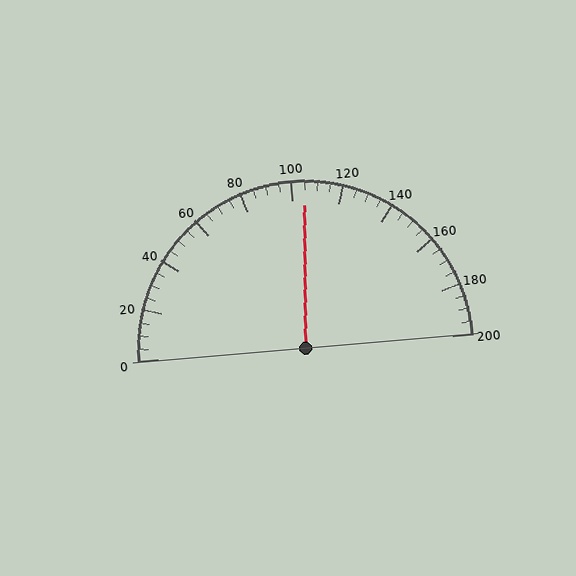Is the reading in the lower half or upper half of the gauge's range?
The reading is in the upper half of the range (0 to 200).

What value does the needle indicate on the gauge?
The needle indicates approximately 105.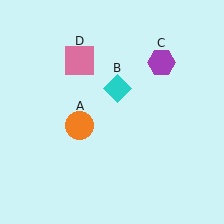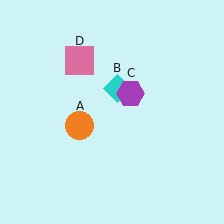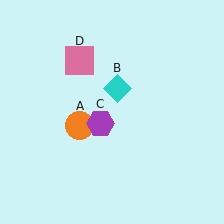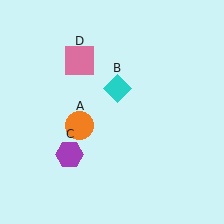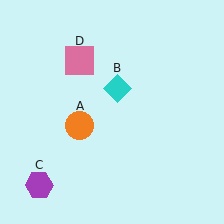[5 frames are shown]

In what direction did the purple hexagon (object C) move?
The purple hexagon (object C) moved down and to the left.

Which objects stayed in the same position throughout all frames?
Orange circle (object A) and cyan diamond (object B) and pink square (object D) remained stationary.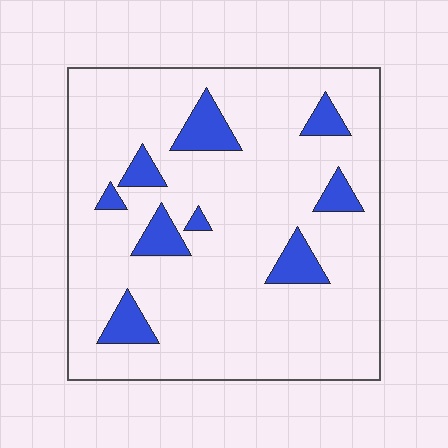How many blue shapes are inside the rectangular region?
9.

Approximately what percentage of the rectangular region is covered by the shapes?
Approximately 15%.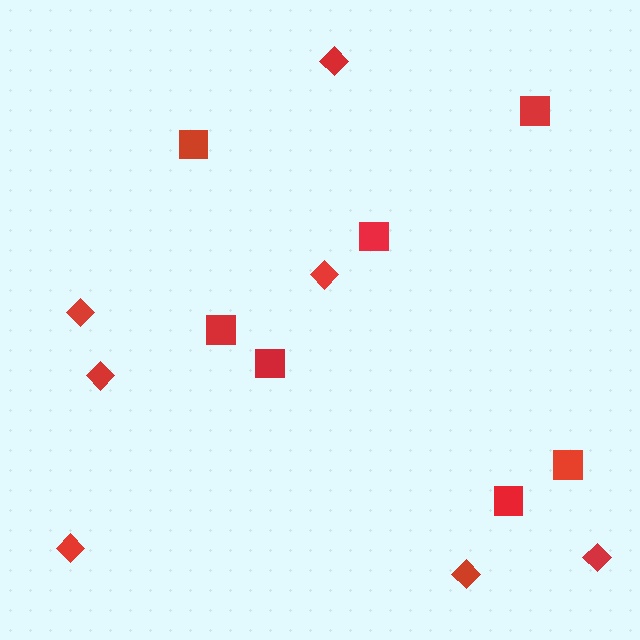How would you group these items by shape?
There are 2 groups: one group of diamonds (7) and one group of squares (7).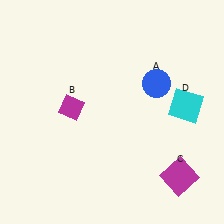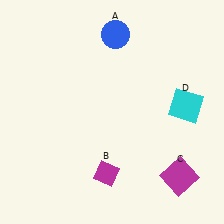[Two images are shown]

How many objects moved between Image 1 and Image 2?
2 objects moved between the two images.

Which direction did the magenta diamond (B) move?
The magenta diamond (B) moved down.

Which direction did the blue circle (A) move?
The blue circle (A) moved up.